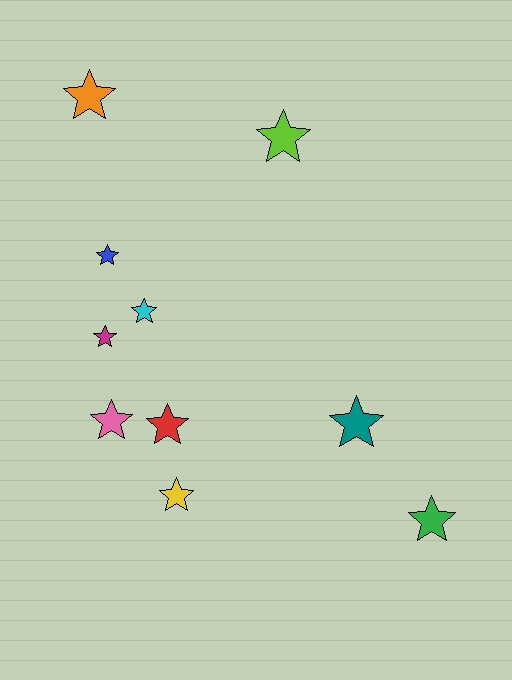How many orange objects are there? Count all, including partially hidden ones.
There is 1 orange object.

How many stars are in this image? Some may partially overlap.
There are 10 stars.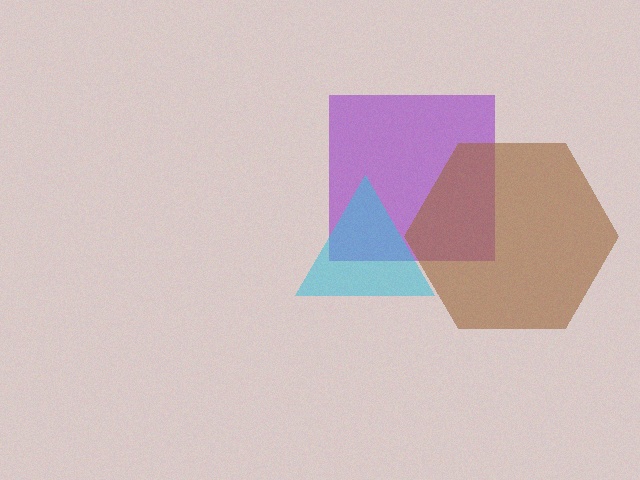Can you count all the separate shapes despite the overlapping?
Yes, there are 3 separate shapes.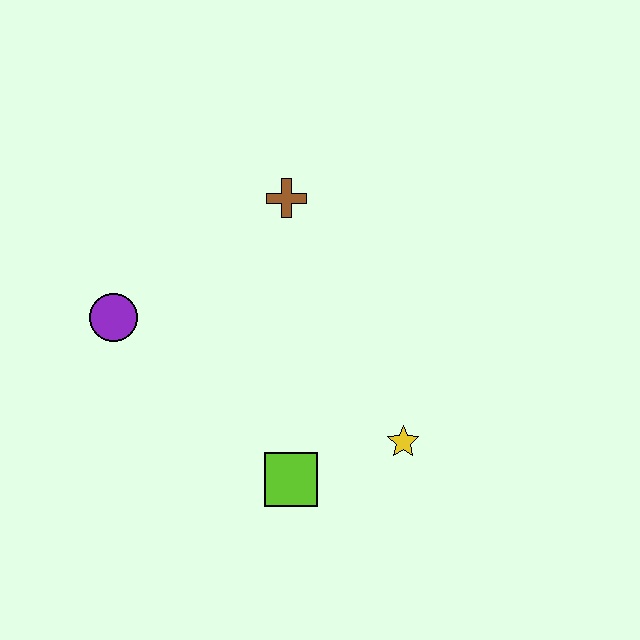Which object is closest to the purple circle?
The brown cross is closest to the purple circle.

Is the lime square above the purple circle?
No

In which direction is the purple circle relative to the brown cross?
The purple circle is to the left of the brown cross.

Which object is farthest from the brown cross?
The lime square is farthest from the brown cross.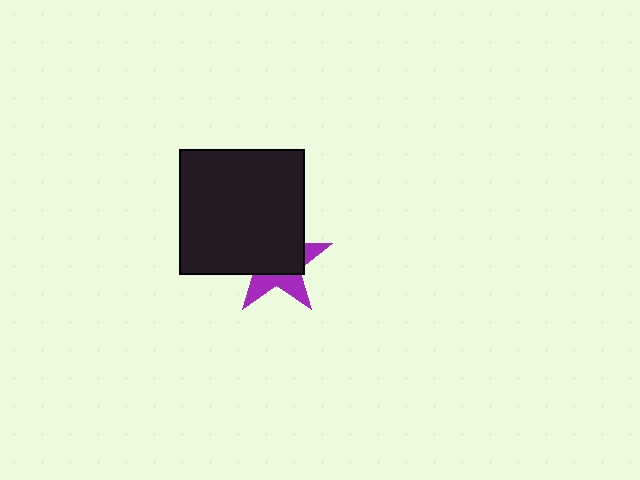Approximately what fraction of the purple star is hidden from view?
Roughly 64% of the purple star is hidden behind the black square.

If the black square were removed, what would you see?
You would see the complete purple star.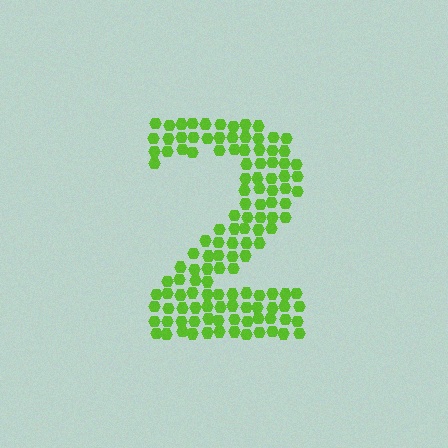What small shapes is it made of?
It is made of small hexagons.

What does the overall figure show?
The overall figure shows the digit 2.